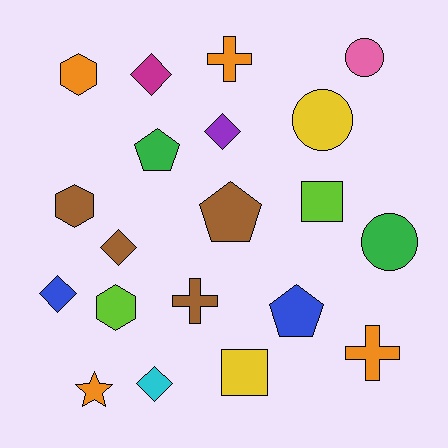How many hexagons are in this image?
There are 3 hexagons.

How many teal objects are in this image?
There are no teal objects.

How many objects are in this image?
There are 20 objects.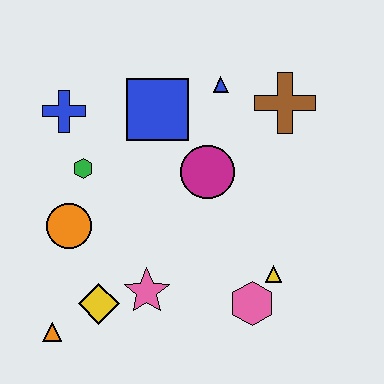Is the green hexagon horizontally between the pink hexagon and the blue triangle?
No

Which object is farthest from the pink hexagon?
The blue cross is farthest from the pink hexagon.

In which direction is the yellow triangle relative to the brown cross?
The yellow triangle is below the brown cross.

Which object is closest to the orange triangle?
The yellow diamond is closest to the orange triangle.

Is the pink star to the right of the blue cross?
Yes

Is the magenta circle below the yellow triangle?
No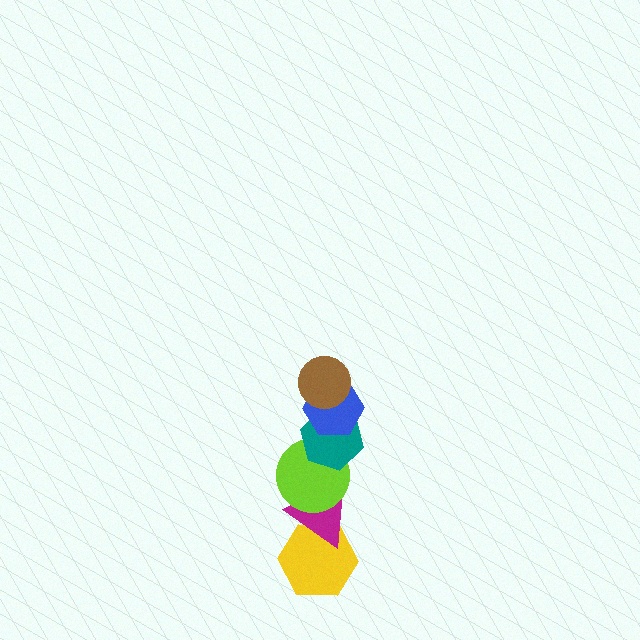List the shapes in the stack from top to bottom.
From top to bottom: the brown circle, the blue hexagon, the teal hexagon, the lime circle, the magenta triangle, the yellow hexagon.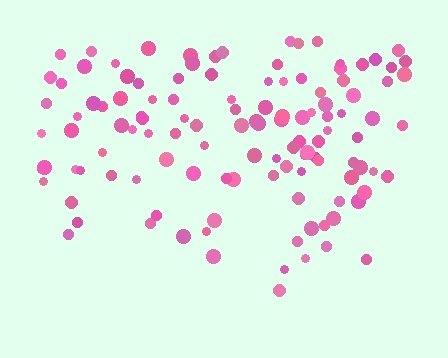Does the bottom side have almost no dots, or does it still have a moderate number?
Still a moderate number, just noticeably fewer than the top.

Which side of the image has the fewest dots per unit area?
The bottom.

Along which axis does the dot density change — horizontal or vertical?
Vertical.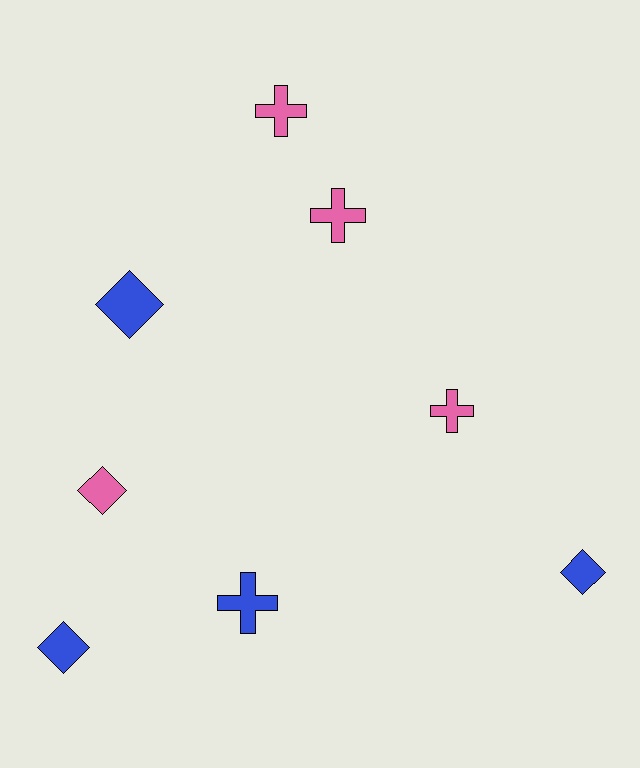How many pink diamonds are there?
There is 1 pink diamond.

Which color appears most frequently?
Blue, with 4 objects.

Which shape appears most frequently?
Diamond, with 4 objects.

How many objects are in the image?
There are 8 objects.